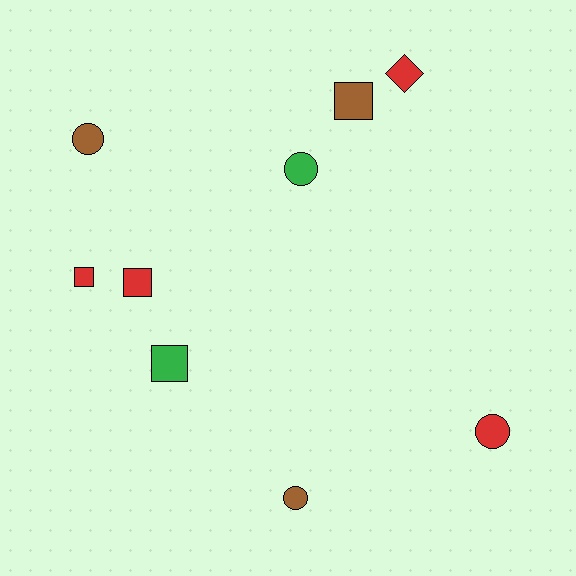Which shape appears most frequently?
Circle, with 4 objects.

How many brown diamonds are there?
There are no brown diamonds.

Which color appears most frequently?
Red, with 4 objects.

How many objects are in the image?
There are 9 objects.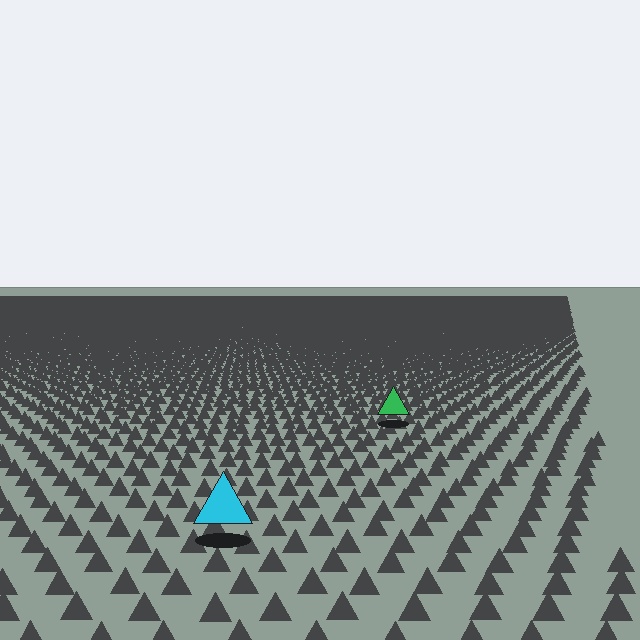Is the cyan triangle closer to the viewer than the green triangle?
Yes. The cyan triangle is closer — you can tell from the texture gradient: the ground texture is coarser near it.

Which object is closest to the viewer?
The cyan triangle is closest. The texture marks near it are larger and more spread out.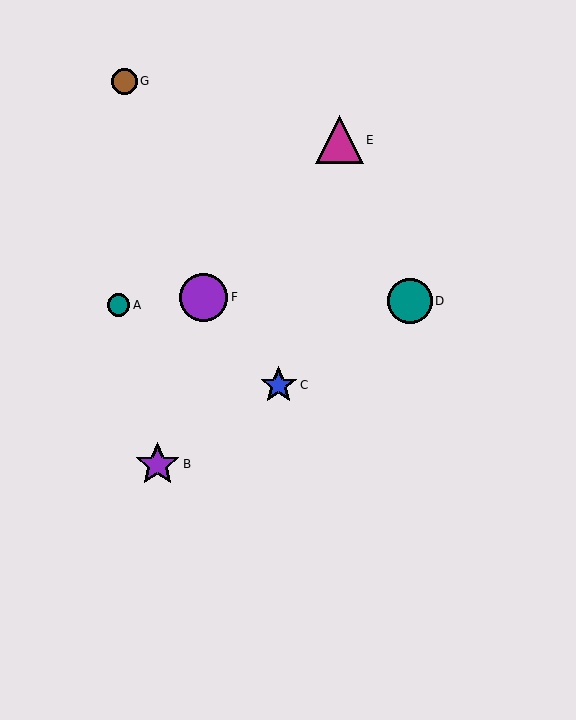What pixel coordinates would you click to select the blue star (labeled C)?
Click at (279, 385) to select the blue star C.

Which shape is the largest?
The magenta triangle (labeled E) is the largest.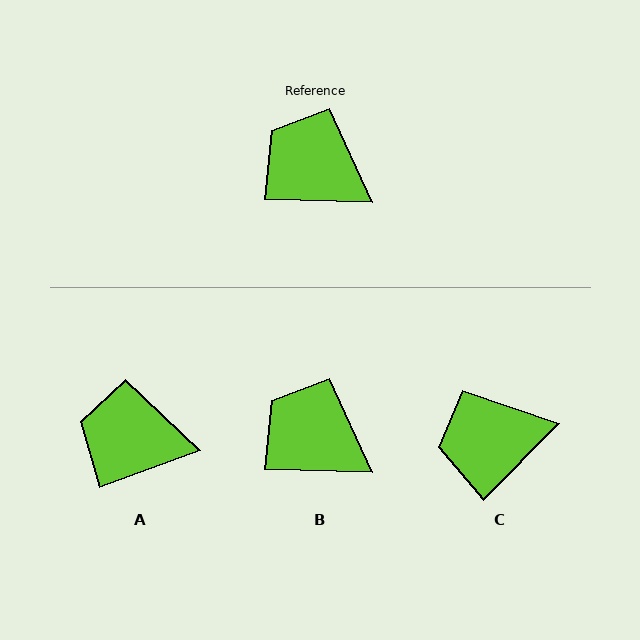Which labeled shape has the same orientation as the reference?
B.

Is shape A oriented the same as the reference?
No, it is off by about 22 degrees.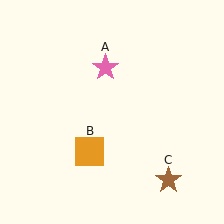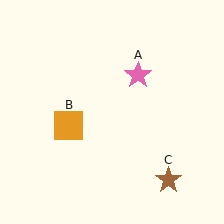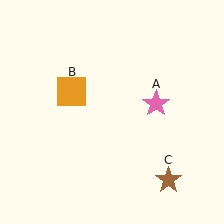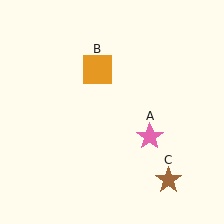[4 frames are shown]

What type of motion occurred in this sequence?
The pink star (object A), orange square (object B) rotated clockwise around the center of the scene.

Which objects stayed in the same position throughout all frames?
Brown star (object C) remained stationary.